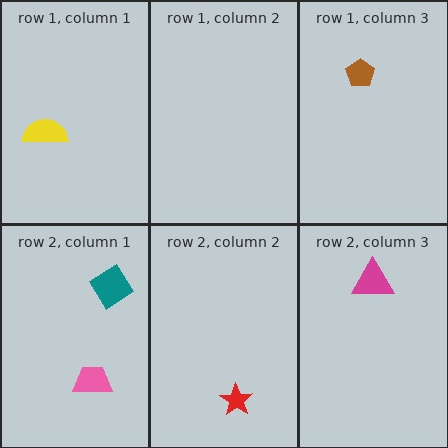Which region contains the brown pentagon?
The row 1, column 3 region.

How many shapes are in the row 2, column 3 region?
1.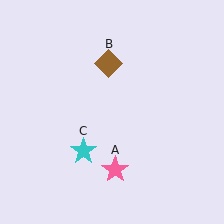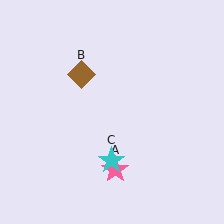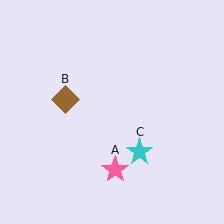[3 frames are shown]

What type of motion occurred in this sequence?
The brown diamond (object B), cyan star (object C) rotated counterclockwise around the center of the scene.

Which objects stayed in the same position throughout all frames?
Pink star (object A) remained stationary.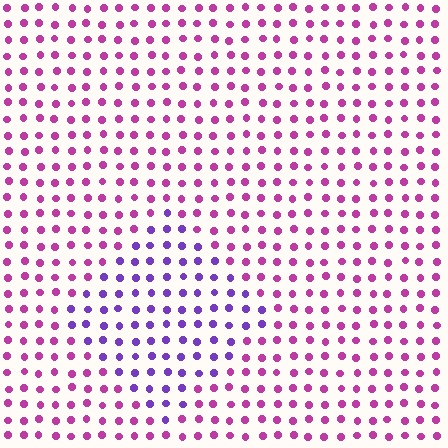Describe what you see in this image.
The image is filled with small magenta elements in a uniform arrangement. A diamond-shaped region is visible where the elements are tinted to a slightly different hue, forming a subtle color boundary.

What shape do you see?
I see a diamond.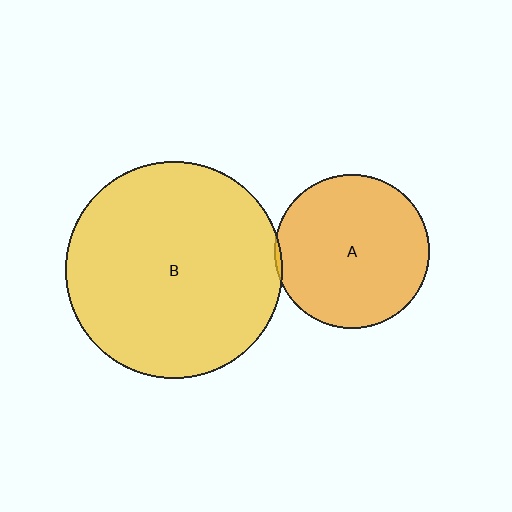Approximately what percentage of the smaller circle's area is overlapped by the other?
Approximately 5%.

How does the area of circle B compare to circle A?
Approximately 2.0 times.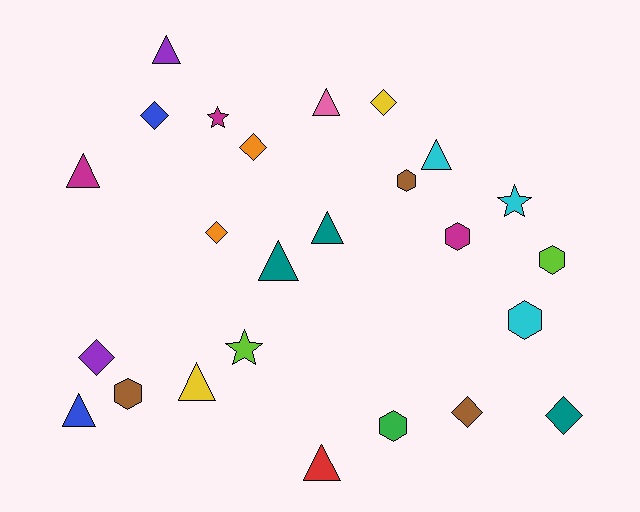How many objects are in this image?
There are 25 objects.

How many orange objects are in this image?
There are 2 orange objects.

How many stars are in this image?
There are 3 stars.